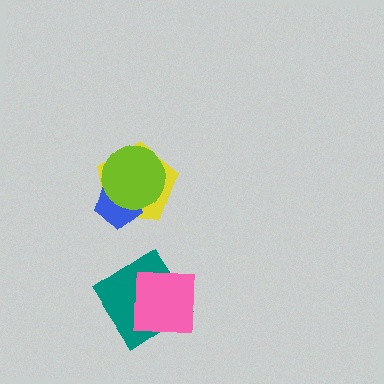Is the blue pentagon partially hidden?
Yes, it is partially covered by another shape.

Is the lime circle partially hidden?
No, no other shape covers it.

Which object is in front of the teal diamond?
The pink square is in front of the teal diamond.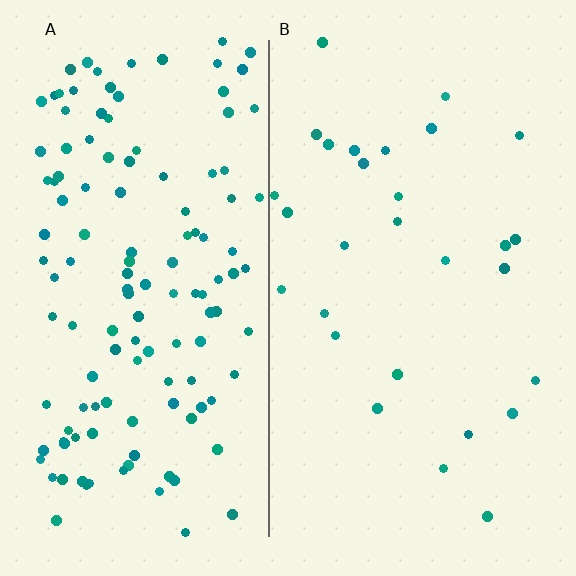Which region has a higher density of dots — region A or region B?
A (the left).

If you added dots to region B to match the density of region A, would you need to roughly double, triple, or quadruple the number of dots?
Approximately quadruple.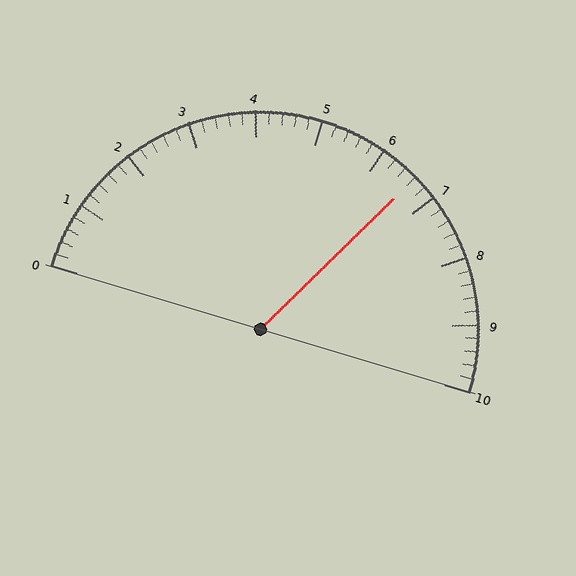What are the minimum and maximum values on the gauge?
The gauge ranges from 0 to 10.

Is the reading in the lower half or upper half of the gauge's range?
The reading is in the upper half of the range (0 to 10).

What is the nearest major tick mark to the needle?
The nearest major tick mark is 7.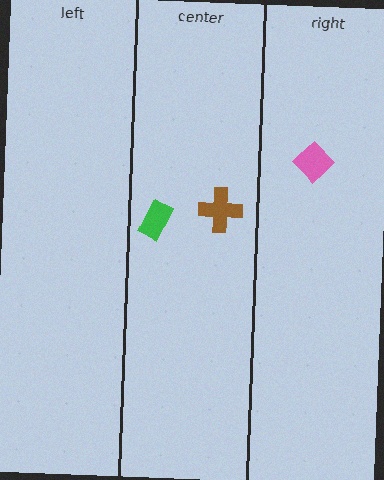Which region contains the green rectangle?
The center region.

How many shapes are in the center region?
2.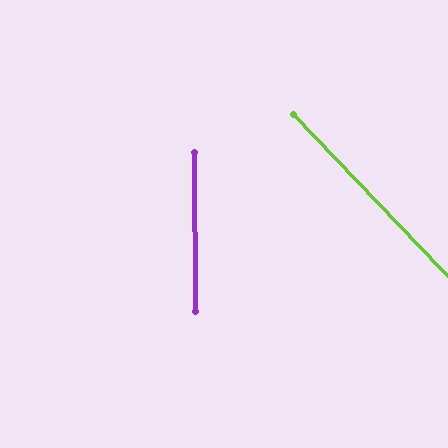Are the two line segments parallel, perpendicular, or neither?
Neither parallel nor perpendicular — they differ by about 44°.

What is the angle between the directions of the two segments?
Approximately 44 degrees.